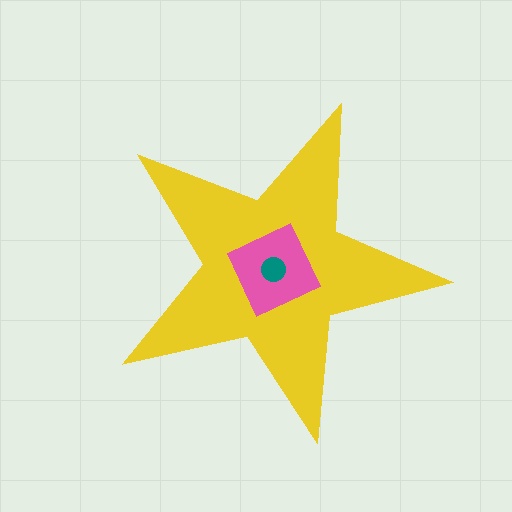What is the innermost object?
The teal circle.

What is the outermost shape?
The yellow star.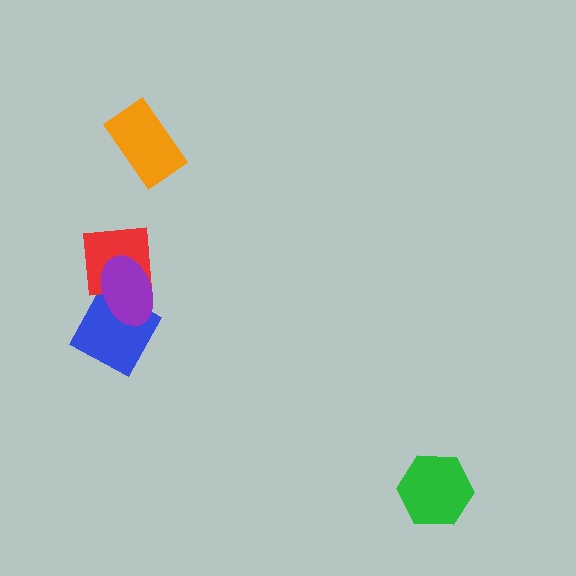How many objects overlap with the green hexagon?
0 objects overlap with the green hexagon.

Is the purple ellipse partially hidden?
No, no other shape covers it.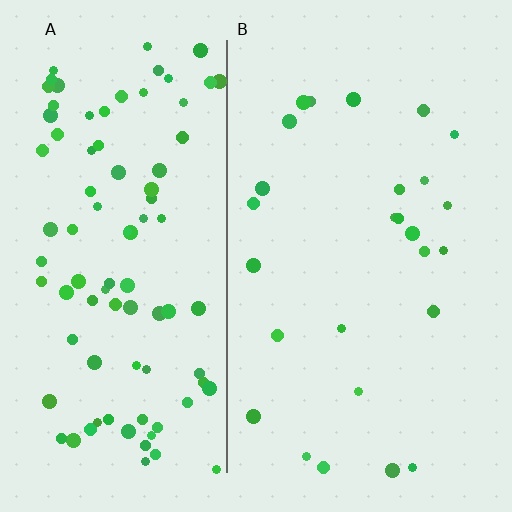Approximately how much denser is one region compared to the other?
Approximately 3.6× — region A over region B.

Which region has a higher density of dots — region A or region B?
A (the left).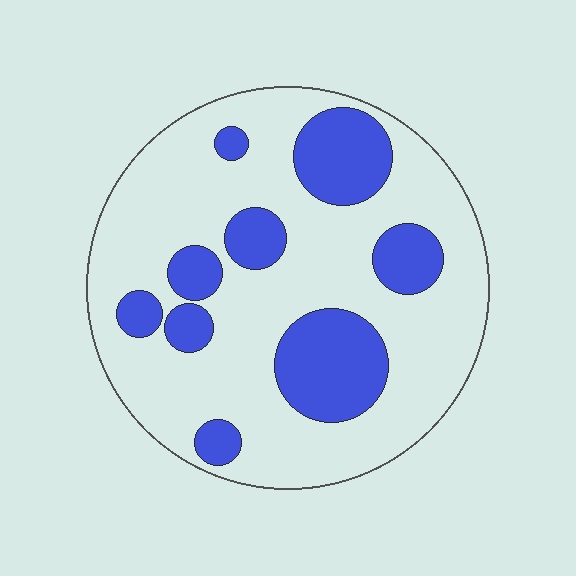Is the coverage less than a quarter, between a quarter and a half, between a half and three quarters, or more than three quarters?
Between a quarter and a half.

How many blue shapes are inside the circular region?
9.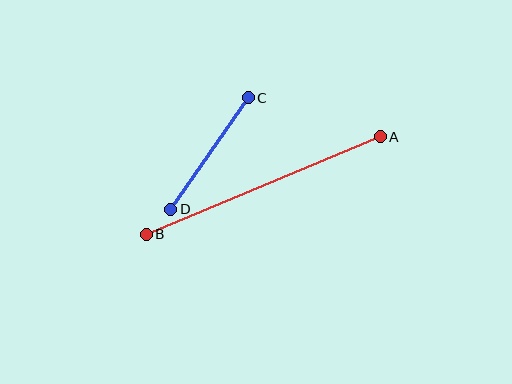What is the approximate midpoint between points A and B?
The midpoint is at approximately (263, 186) pixels.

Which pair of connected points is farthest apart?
Points A and B are farthest apart.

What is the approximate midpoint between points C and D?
The midpoint is at approximately (209, 153) pixels.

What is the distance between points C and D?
The distance is approximately 136 pixels.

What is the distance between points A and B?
The distance is approximately 253 pixels.